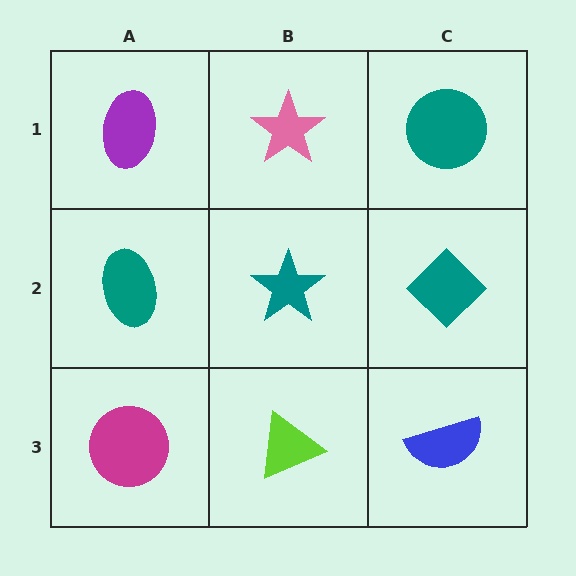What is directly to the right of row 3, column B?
A blue semicircle.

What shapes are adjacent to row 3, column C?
A teal diamond (row 2, column C), a lime triangle (row 3, column B).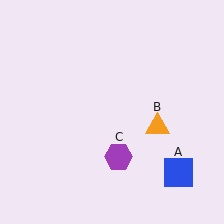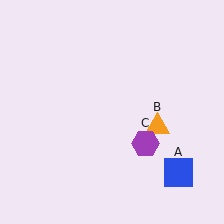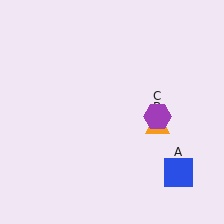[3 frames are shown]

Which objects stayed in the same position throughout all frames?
Blue square (object A) and orange triangle (object B) remained stationary.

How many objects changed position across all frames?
1 object changed position: purple hexagon (object C).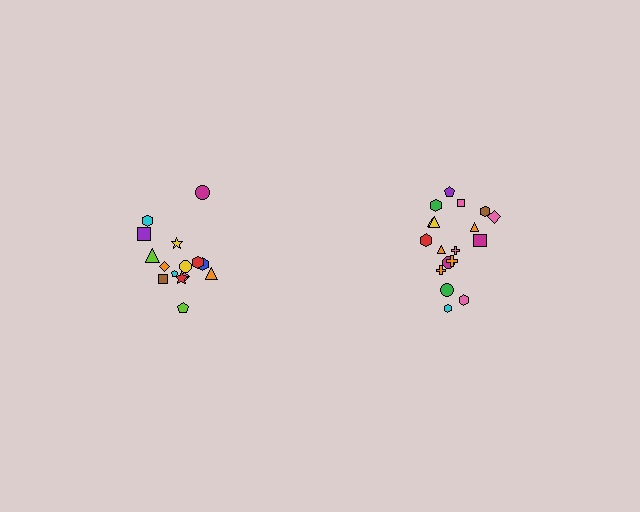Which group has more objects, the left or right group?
The right group.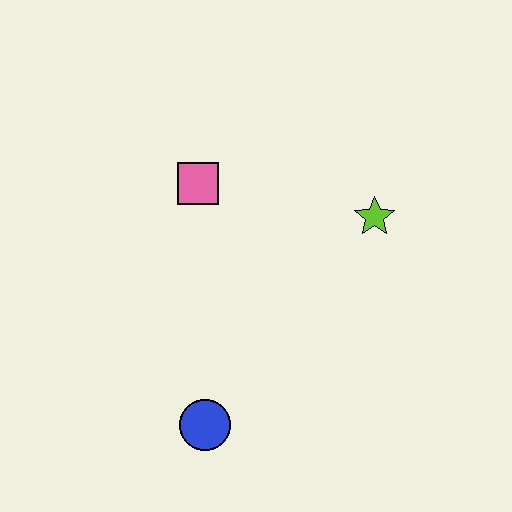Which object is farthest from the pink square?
The blue circle is farthest from the pink square.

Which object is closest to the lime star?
The pink square is closest to the lime star.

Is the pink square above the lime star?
Yes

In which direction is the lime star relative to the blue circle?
The lime star is above the blue circle.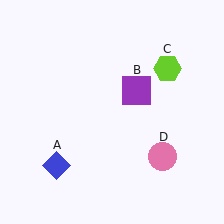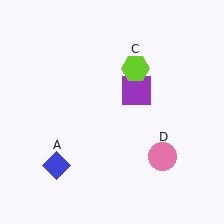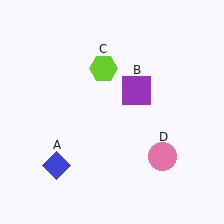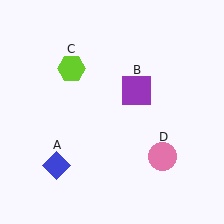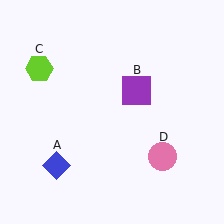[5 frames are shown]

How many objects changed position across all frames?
1 object changed position: lime hexagon (object C).